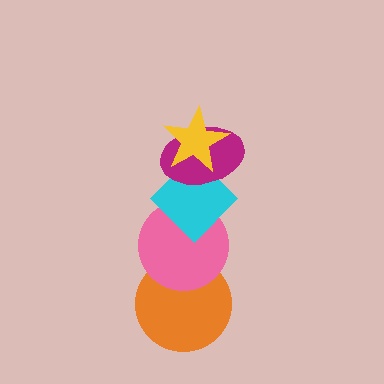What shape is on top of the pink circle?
The cyan diamond is on top of the pink circle.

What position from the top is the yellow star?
The yellow star is 1st from the top.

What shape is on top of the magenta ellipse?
The yellow star is on top of the magenta ellipse.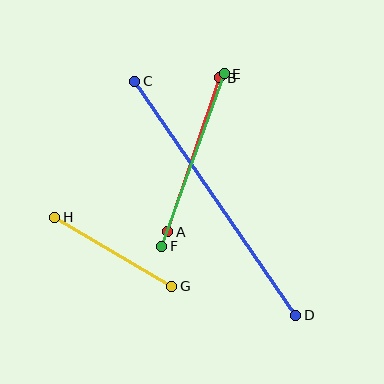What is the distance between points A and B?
The distance is approximately 162 pixels.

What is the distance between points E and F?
The distance is approximately 184 pixels.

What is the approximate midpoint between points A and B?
The midpoint is at approximately (193, 155) pixels.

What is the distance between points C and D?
The distance is approximately 284 pixels.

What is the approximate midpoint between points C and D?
The midpoint is at approximately (215, 198) pixels.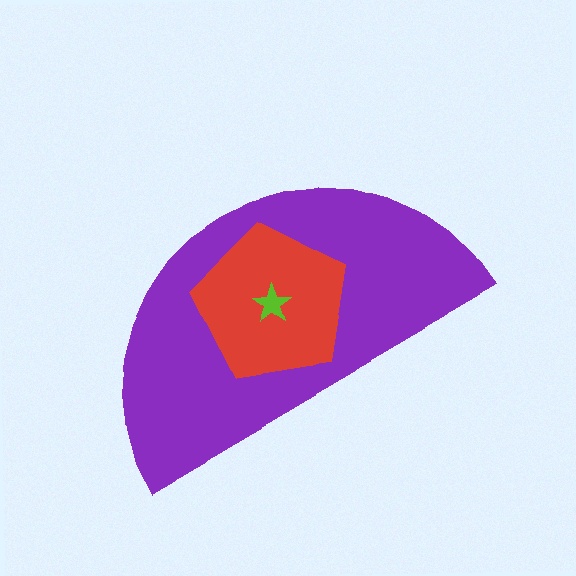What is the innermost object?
The lime star.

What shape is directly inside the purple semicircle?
The red pentagon.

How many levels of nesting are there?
3.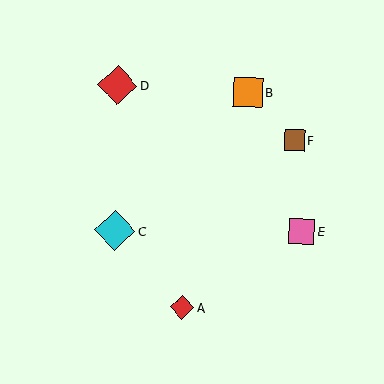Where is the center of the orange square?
The center of the orange square is at (248, 93).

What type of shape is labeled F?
Shape F is a brown square.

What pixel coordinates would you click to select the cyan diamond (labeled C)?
Click at (115, 231) to select the cyan diamond C.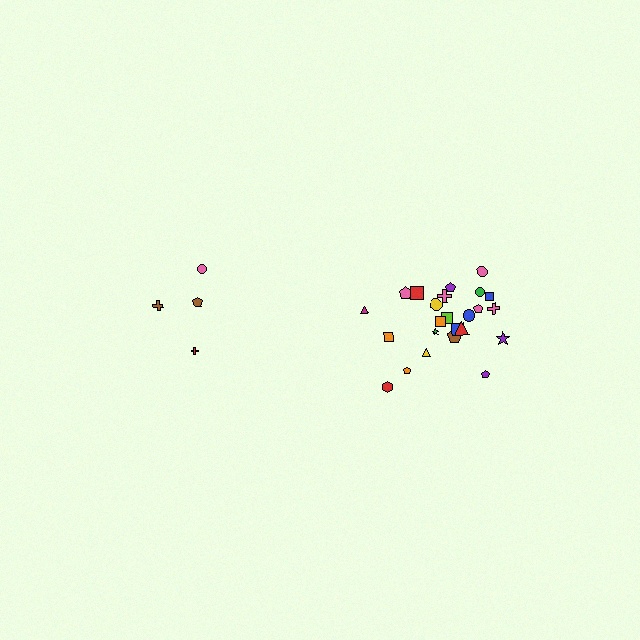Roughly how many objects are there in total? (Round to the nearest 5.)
Roughly 30 objects in total.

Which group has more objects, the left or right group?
The right group.